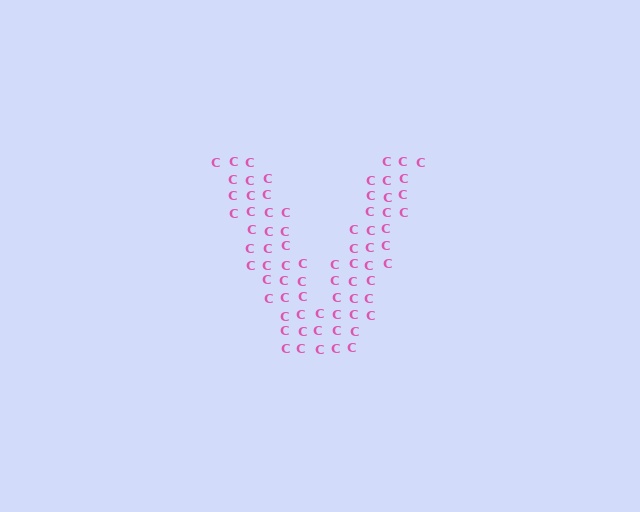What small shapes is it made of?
It is made of small letter C's.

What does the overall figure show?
The overall figure shows the letter V.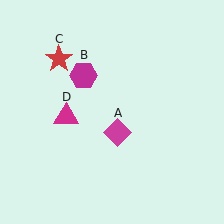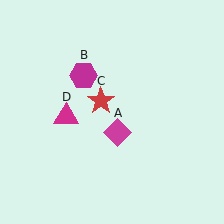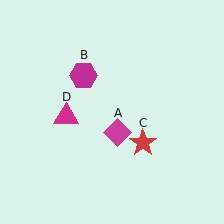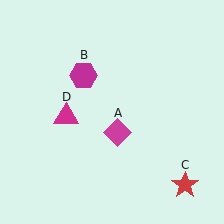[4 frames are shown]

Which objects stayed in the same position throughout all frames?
Magenta diamond (object A) and magenta hexagon (object B) and magenta triangle (object D) remained stationary.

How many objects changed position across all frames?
1 object changed position: red star (object C).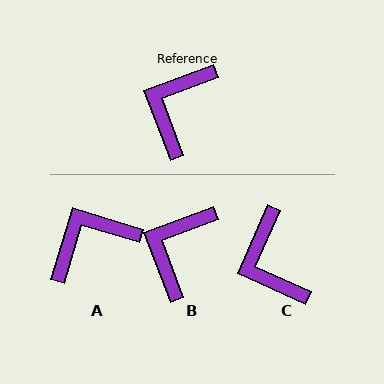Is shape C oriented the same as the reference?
No, it is off by about 45 degrees.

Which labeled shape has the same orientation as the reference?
B.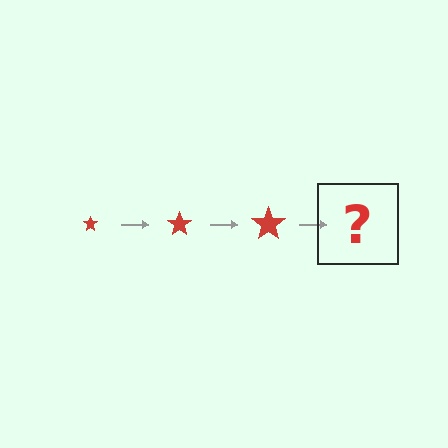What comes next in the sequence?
The next element should be a red star, larger than the previous one.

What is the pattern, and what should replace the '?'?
The pattern is that the star gets progressively larger each step. The '?' should be a red star, larger than the previous one.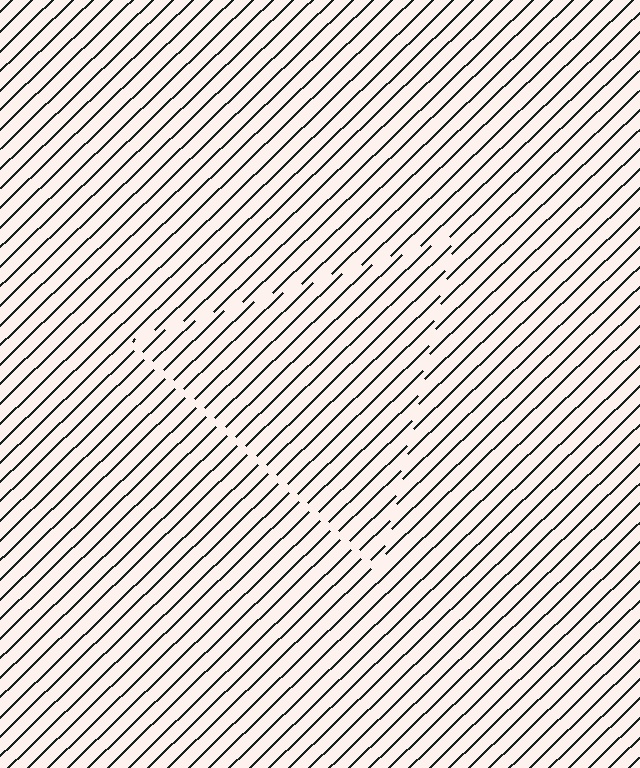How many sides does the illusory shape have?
3 sides — the line-ends trace a triangle.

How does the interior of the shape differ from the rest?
The interior of the shape contains the same grating, shifted by half a period — the contour is defined by the phase discontinuity where line-ends from the inner and outer gratings abut.